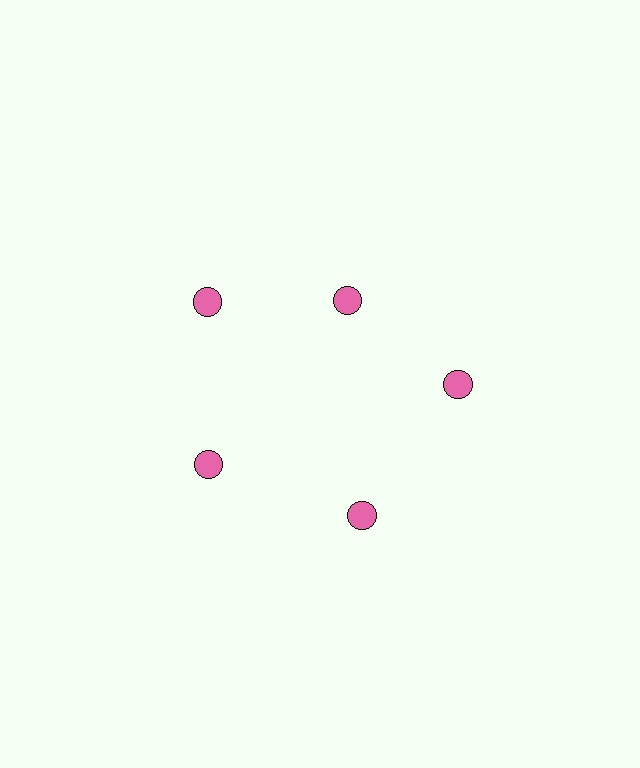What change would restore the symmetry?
The symmetry would be restored by moving it outward, back onto the ring so that all 5 circles sit at equal angles and equal distance from the center.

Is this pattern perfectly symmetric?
No. The 5 pink circles are arranged in a ring, but one element near the 1 o'clock position is pulled inward toward the center, breaking the 5-fold rotational symmetry.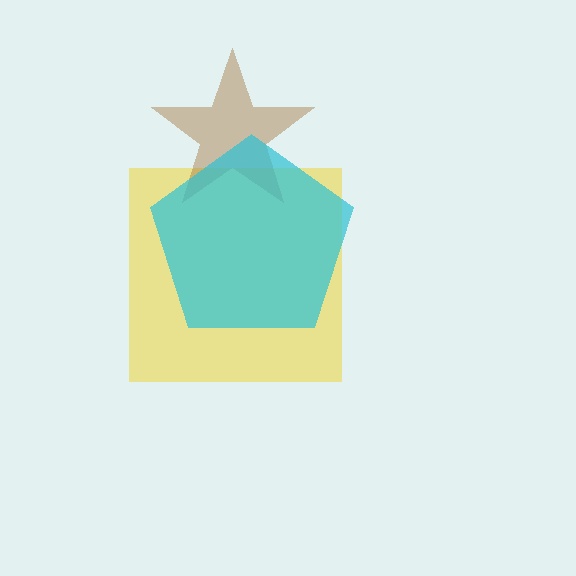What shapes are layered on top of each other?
The layered shapes are: a yellow square, a brown star, a cyan pentagon.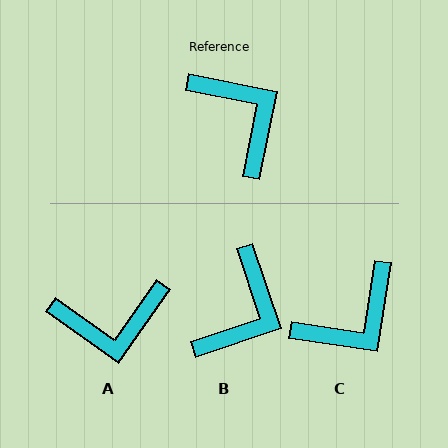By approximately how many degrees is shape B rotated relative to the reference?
Approximately 60 degrees clockwise.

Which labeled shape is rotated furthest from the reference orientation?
A, about 114 degrees away.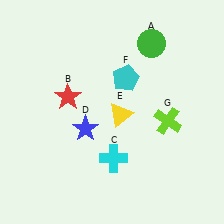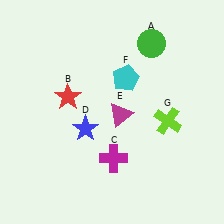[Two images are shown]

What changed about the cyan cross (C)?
In Image 1, C is cyan. In Image 2, it changed to magenta.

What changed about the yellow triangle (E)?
In Image 1, E is yellow. In Image 2, it changed to magenta.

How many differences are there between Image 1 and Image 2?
There are 2 differences between the two images.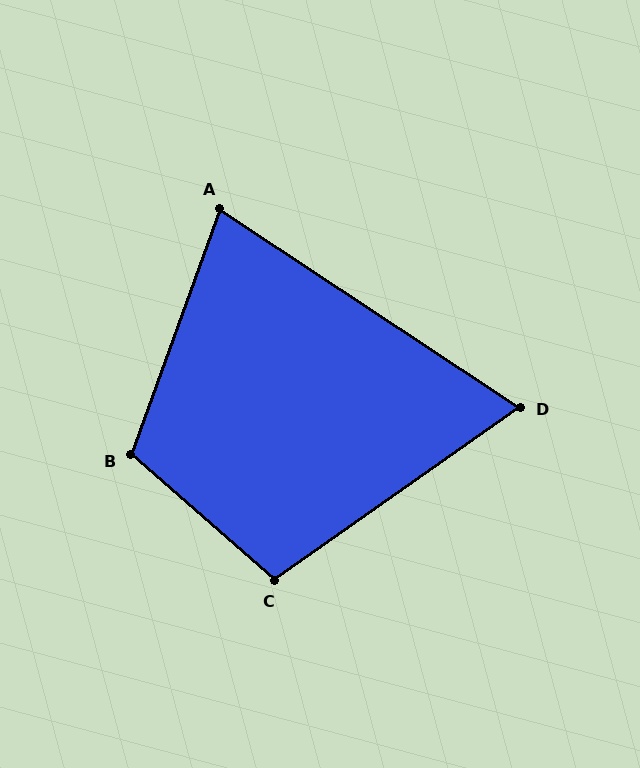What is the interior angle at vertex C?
Approximately 103 degrees (obtuse).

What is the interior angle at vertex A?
Approximately 77 degrees (acute).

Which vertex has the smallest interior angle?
D, at approximately 69 degrees.